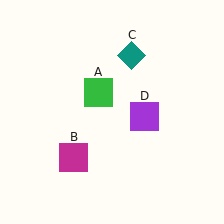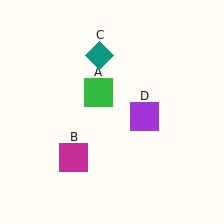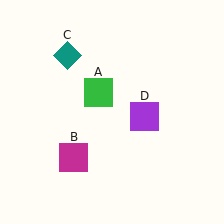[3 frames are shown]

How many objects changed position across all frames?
1 object changed position: teal diamond (object C).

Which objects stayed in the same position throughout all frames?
Green square (object A) and magenta square (object B) and purple square (object D) remained stationary.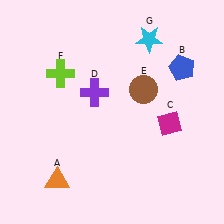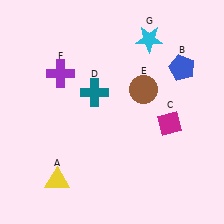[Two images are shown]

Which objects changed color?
A changed from orange to yellow. D changed from purple to teal. F changed from lime to purple.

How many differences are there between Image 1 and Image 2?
There are 3 differences between the two images.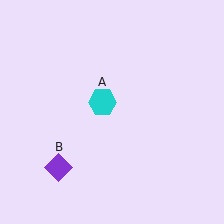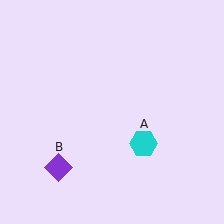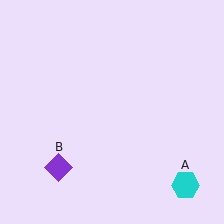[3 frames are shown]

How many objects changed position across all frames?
1 object changed position: cyan hexagon (object A).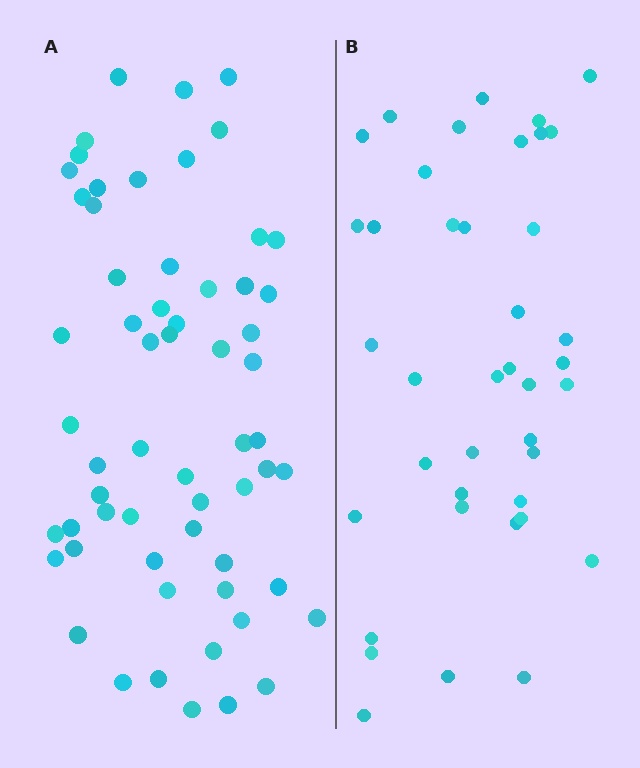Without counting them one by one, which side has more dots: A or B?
Region A (the left region) has more dots.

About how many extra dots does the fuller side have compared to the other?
Region A has approximately 20 more dots than region B.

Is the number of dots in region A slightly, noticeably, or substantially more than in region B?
Region A has substantially more. The ratio is roughly 1.5 to 1.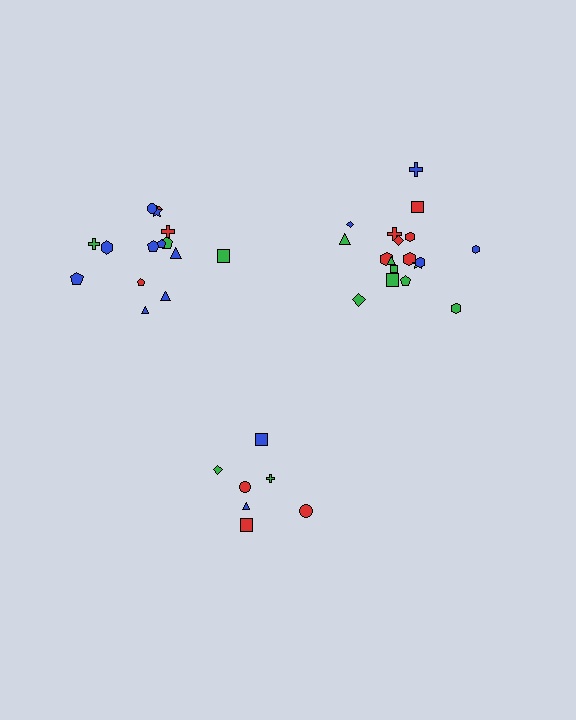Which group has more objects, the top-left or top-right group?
The top-right group.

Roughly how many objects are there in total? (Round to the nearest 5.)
Roughly 40 objects in total.